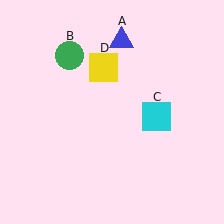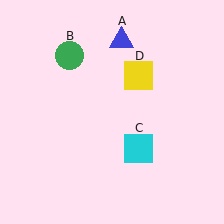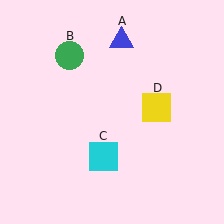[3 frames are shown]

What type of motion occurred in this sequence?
The cyan square (object C), yellow square (object D) rotated clockwise around the center of the scene.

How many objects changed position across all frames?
2 objects changed position: cyan square (object C), yellow square (object D).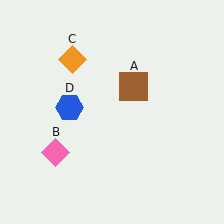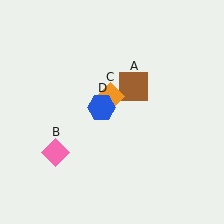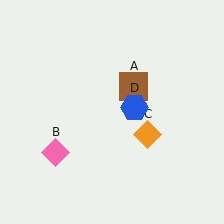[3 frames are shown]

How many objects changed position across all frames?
2 objects changed position: orange diamond (object C), blue hexagon (object D).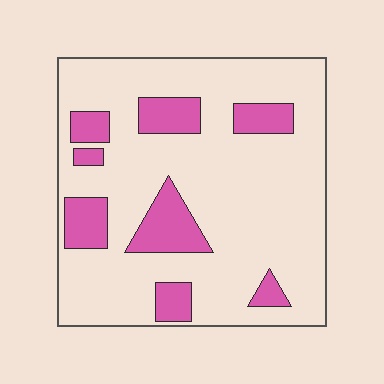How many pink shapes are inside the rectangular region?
8.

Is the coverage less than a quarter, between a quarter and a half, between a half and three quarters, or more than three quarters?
Less than a quarter.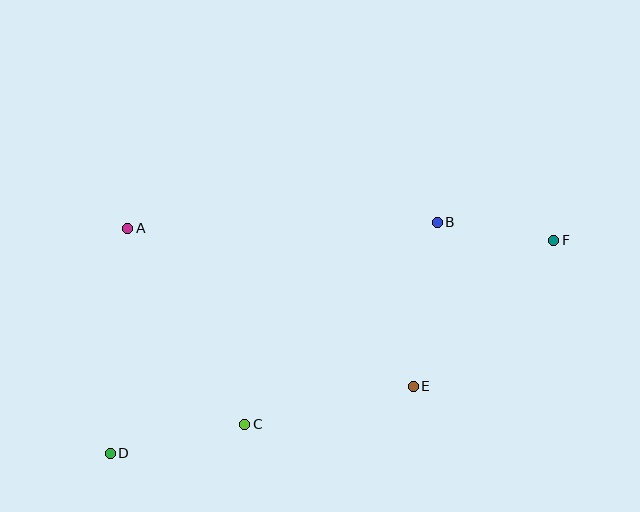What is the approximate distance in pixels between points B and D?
The distance between B and D is approximately 400 pixels.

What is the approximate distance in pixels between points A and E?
The distance between A and E is approximately 326 pixels.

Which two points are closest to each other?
Points B and F are closest to each other.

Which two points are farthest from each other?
Points D and F are farthest from each other.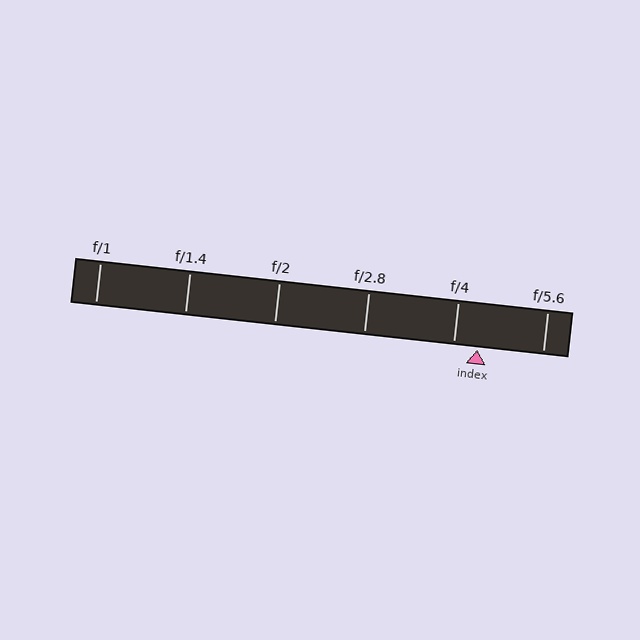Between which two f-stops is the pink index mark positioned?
The index mark is between f/4 and f/5.6.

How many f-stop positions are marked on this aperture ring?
There are 6 f-stop positions marked.